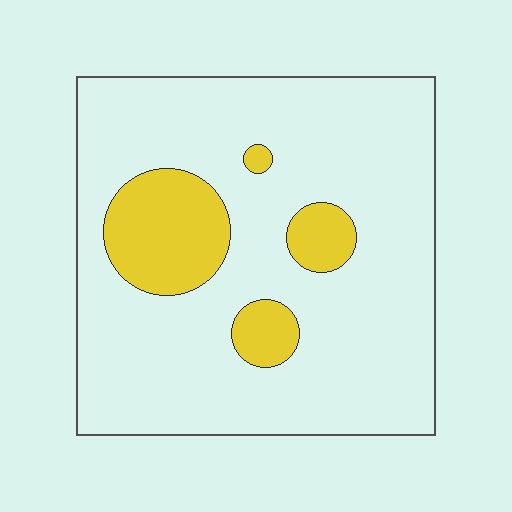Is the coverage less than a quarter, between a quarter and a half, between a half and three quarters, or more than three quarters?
Less than a quarter.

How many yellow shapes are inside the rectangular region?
4.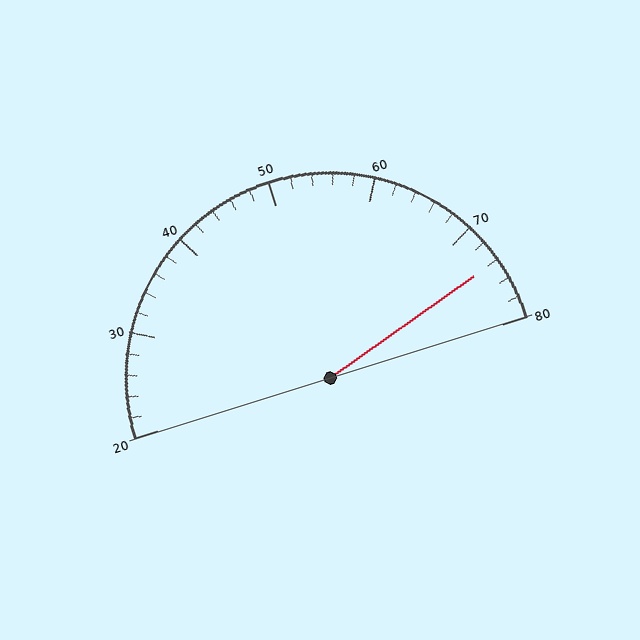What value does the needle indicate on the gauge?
The needle indicates approximately 74.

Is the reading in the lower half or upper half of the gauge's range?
The reading is in the upper half of the range (20 to 80).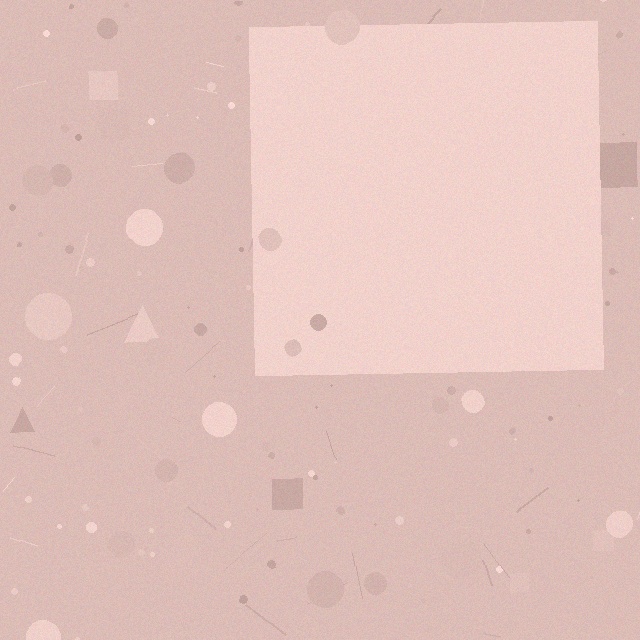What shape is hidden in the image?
A square is hidden in the image.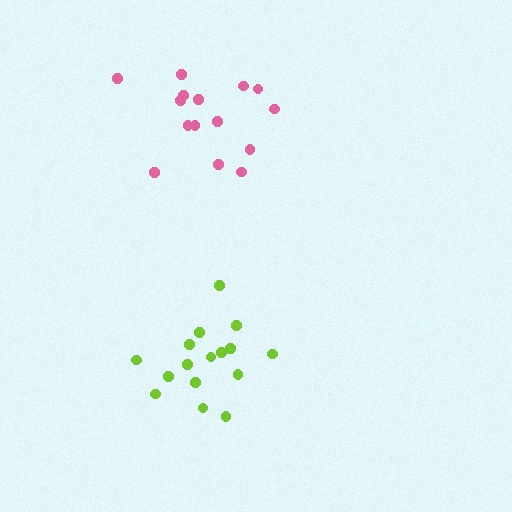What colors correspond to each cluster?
The clusters are colored: lime, pink.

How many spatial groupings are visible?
There are 2 spatial groupings.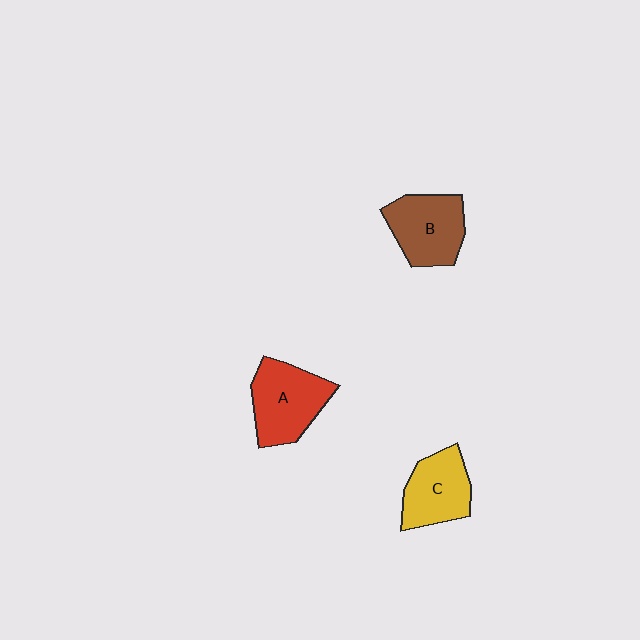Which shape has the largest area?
Shape A (red).